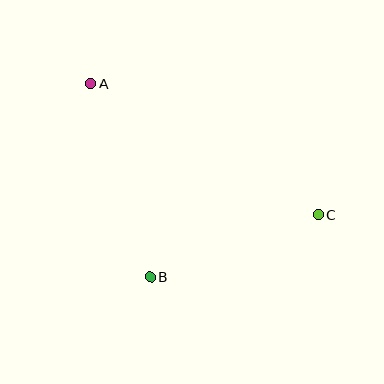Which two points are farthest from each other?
Points A and C are farthest from each other.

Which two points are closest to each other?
Points B and C are closest to each other.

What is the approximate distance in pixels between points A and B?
The distance between A and B is approximately 202 pixels.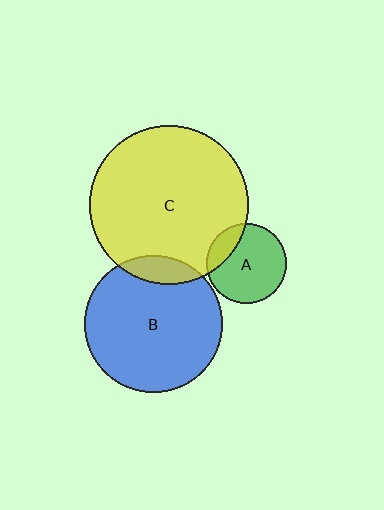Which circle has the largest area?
Circle C (yellow).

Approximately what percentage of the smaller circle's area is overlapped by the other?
Approximately 20%.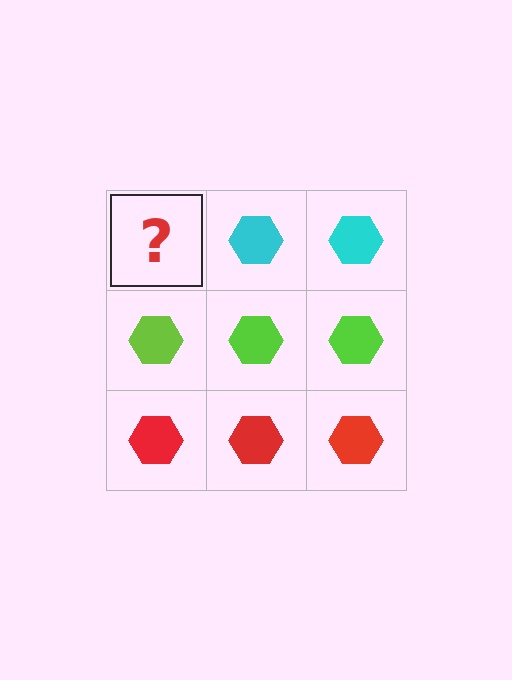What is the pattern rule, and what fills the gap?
The rule is that each row has a consistent color. The gap should be filled with a cyan hexagon.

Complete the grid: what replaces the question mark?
The question mark should be replaced with a cyan hexagon.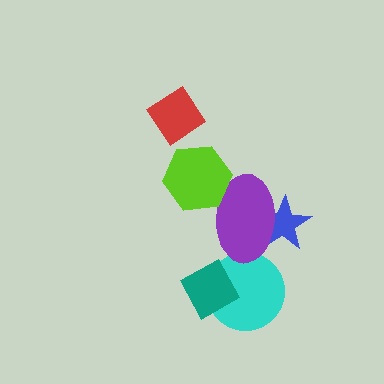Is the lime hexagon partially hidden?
No, no other shape covers it.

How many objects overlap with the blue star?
1 object overlaps with the blue star.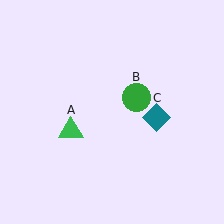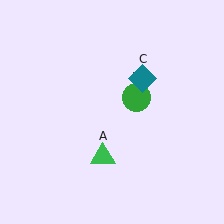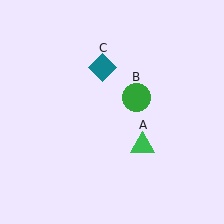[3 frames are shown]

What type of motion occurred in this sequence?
The green triangle (object A), teal diamond (object C) rotated counterclockwise around the center of the scene.